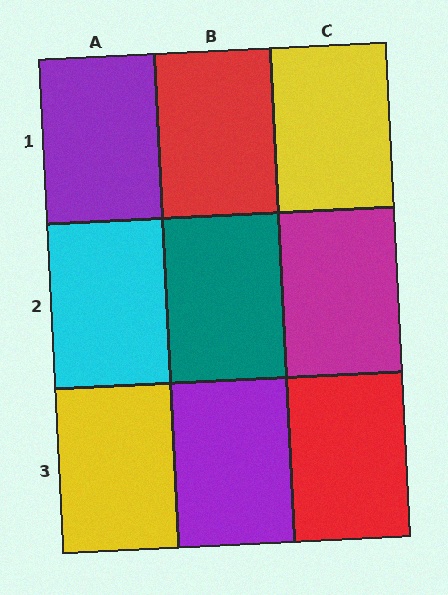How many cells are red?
2 cells are red.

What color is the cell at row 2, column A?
Cyan.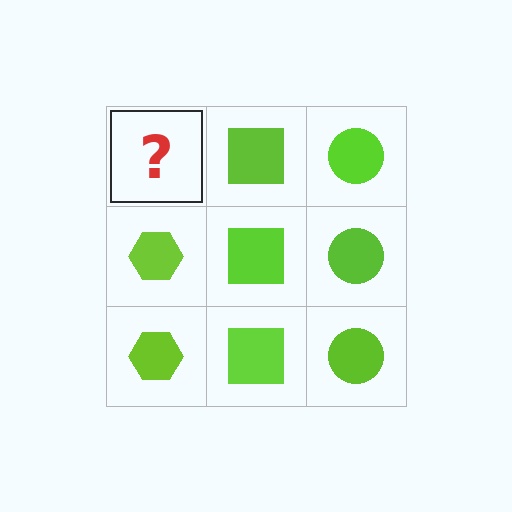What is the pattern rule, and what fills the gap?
The rule is that each column has a consistent shape. The gap should be filled with a lime hexagon.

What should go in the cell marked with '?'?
The missing cell should contain a lime hexagon.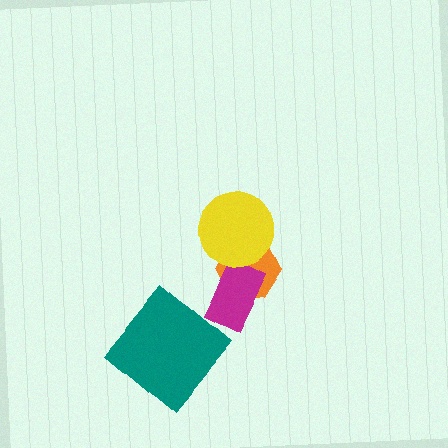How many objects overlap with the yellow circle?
1 object overlaps with the yellow circle.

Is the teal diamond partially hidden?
No, no other shape covers it.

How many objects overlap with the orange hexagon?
2 objects overlap with the orange hexagon.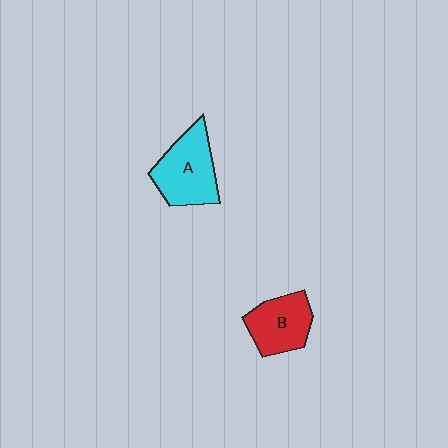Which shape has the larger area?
Shape A (cyan).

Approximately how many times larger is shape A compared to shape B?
Approximately 1.2 times.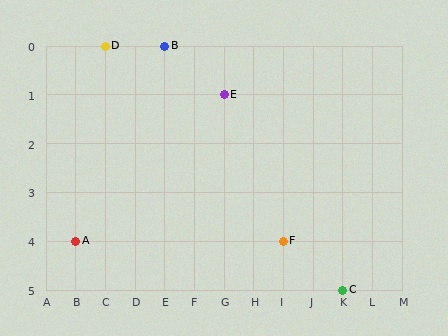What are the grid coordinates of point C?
Point C is at grid coordinates (K, 5).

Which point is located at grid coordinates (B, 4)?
Point A is at (B, 4).